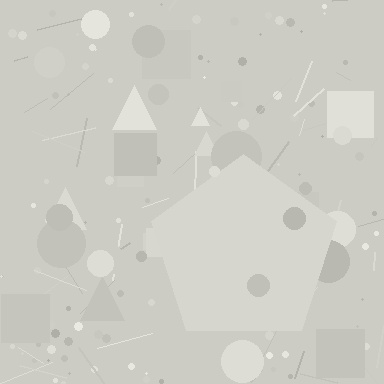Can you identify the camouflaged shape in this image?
The camouflaged shape is a pentagon.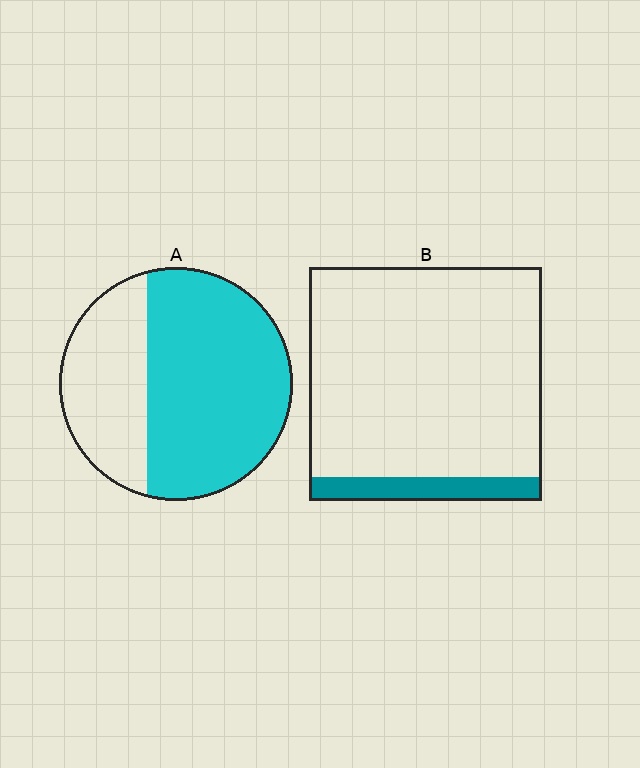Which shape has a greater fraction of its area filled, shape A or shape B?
Shape A.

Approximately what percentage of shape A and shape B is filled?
A is approximately 65% and B is approximately 10%.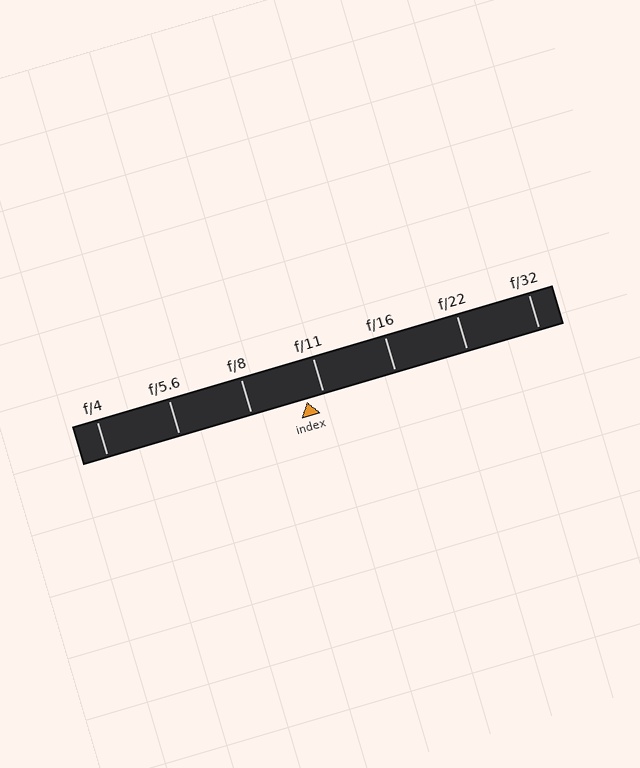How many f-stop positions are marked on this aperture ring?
There are 7 f-stop positions marked.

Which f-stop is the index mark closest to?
The index mark is closest to f/11.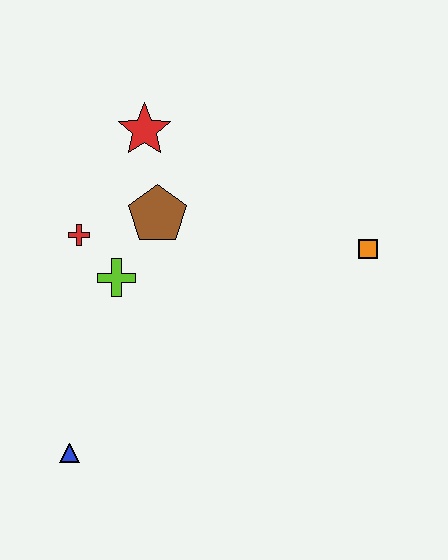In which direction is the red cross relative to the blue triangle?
The red cross is above the blue triangle.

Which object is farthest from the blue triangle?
The orange square is farthest from the blue triangle.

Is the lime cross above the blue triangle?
Yes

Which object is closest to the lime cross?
The red cross is closest to the lime cross.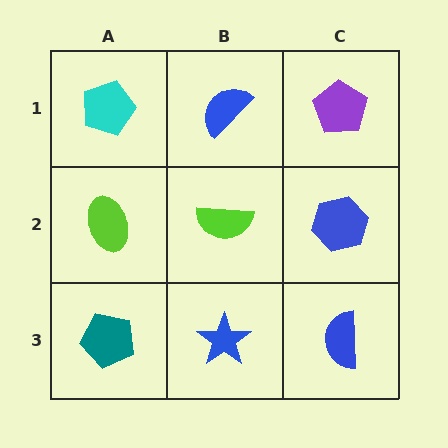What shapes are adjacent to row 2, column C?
A purple pentagon (row 1, column C), a blue semicircle (row 3, column C), a lime semicircle (row 2, column B).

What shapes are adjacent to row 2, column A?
A cyan pentagon (row 1, column A), a teal pentagon (row 3, column A), a lime semicircle (row 2, column B).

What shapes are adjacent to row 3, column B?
A lime semicircle (row 2, column B), a teal pentagon (row 3, column A), a blue semicircle (row 3, column C).